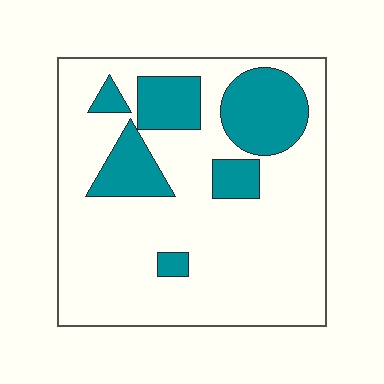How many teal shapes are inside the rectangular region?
6.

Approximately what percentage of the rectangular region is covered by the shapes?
Approximately 25%.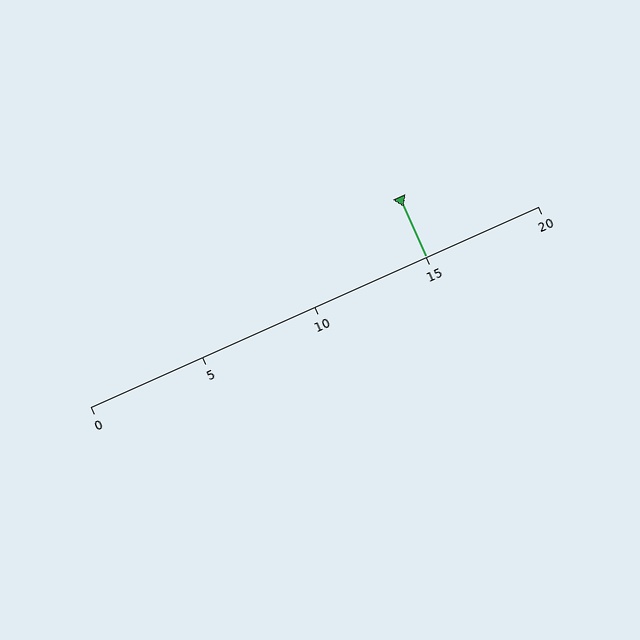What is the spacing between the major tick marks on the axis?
The major ticks are spaced 5 apart.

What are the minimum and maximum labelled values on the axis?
The axis runs from 0 to 20.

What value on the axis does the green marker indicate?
The marker indicates approximately 15.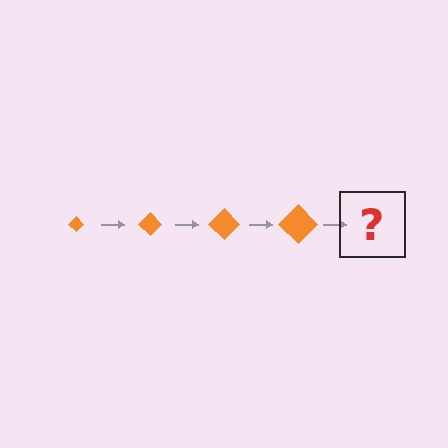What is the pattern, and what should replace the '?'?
The pattern is that the diamond gets progressively larger each step. The '?' should be an orange diamond, larger than the previous one.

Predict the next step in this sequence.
The next step is an orange diamond, larger than the previous one.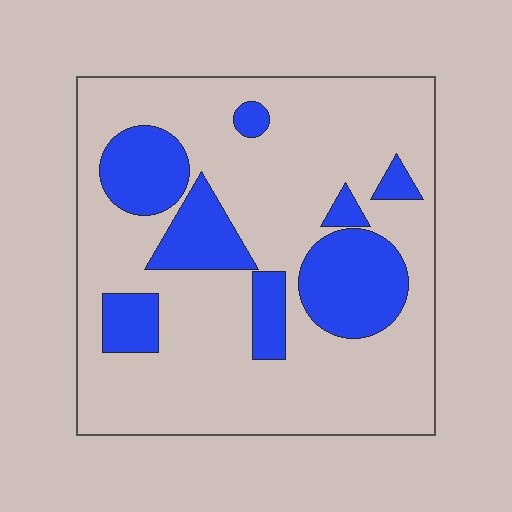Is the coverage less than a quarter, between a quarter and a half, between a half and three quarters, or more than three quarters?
Less than a quarter.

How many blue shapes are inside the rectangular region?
8.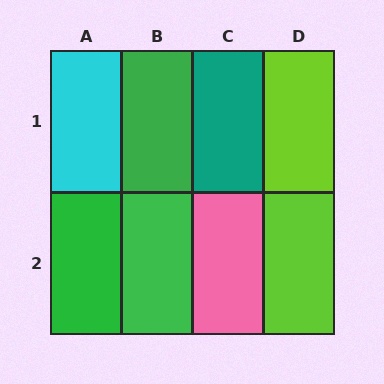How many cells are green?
3 cells are green.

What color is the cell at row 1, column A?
Cyan.